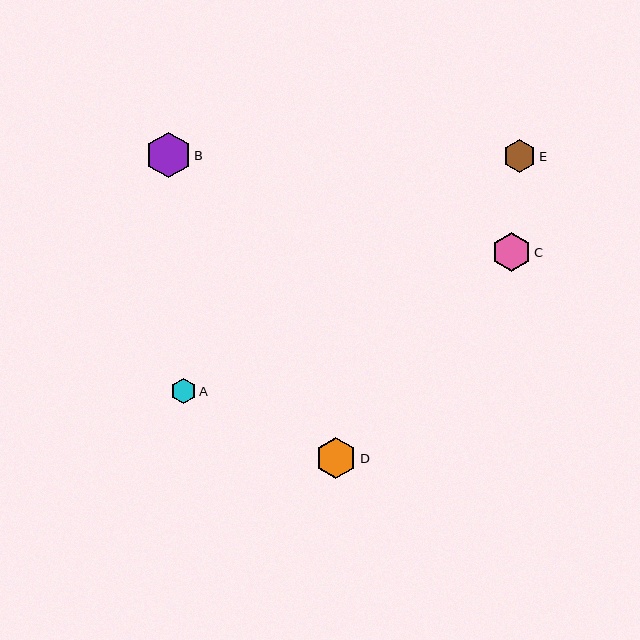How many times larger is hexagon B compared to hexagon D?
Hexagon B is approximately 1.1 times the size of hexagon D.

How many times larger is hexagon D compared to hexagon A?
Hexagon D is approximately 1.6 times the size of hexagon A.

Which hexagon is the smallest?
Hexagon A is the smallest with a size of approximately 26 pixels.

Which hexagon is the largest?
Hexagon B is the largest with a size of approximately 45 pixels.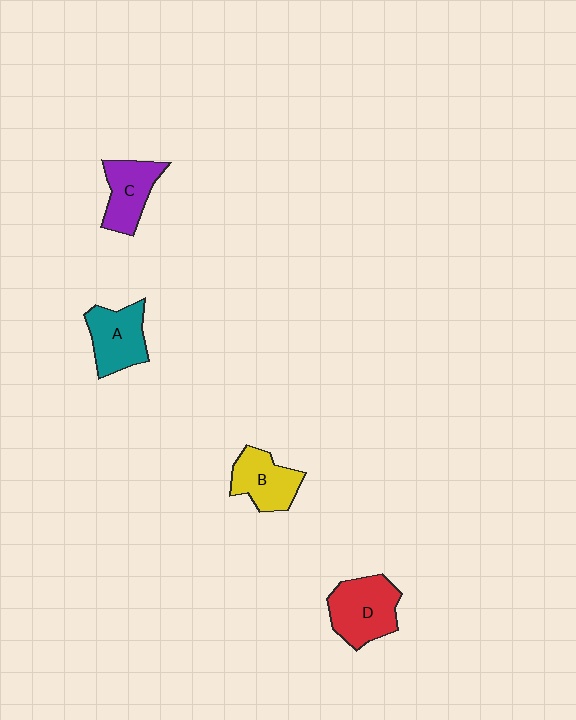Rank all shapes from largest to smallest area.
From largest to smallest: D (red), A (teal), C (purple), B (yellow).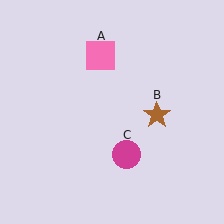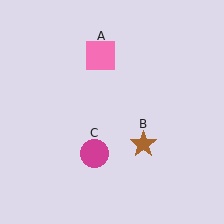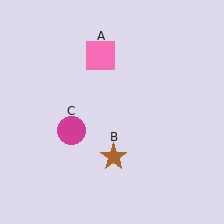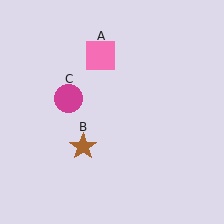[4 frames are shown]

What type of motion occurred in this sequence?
The brown star (object B), magenta circle (object C) rotated clockwise around the center of the scene.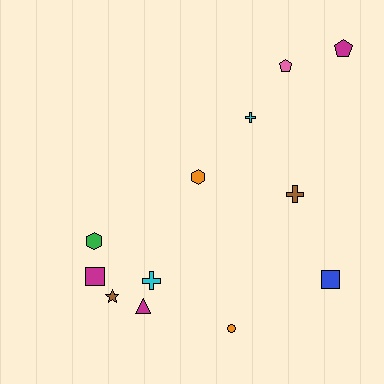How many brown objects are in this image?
There are 2 brown objects.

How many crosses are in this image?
There are 3 crosses.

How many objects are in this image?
There are 12 objects.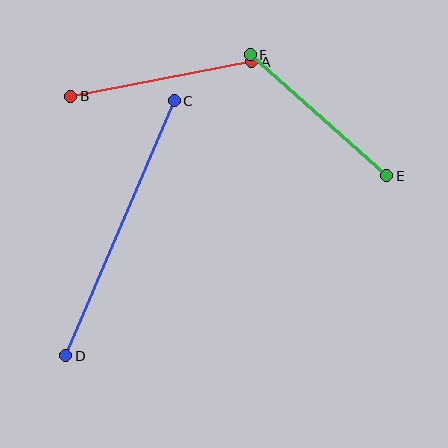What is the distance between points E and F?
The distance is approximately 182 pixels.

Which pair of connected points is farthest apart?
Points C and D are farthest apart.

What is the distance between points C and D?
The distance is approximately 277 pixels.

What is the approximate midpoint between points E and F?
The midpoint is at approximately (319, 115) pixels.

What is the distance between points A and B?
The distance is approximately 184 pixels.